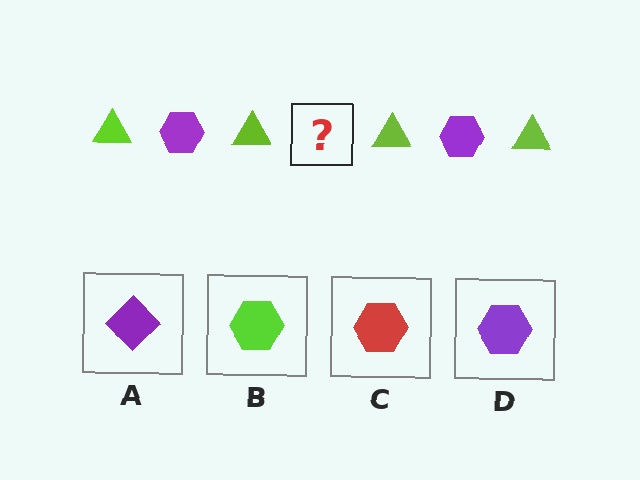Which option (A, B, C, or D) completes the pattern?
D.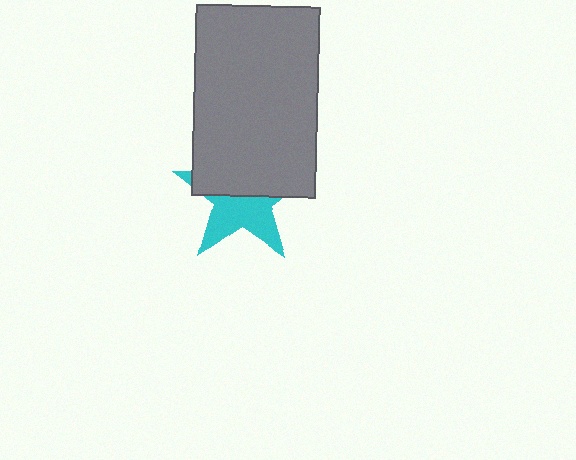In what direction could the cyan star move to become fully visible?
The cyan star could move down. That would shift it out from behind the gray rectangle entirely.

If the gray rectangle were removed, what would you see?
You would see the complete cyan star.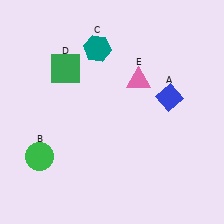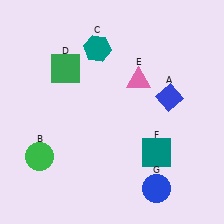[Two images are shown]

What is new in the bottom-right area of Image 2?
A blue circle (G) was added in the bottom-right area of Image 2.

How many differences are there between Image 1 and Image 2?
There are 2 differences between the two images.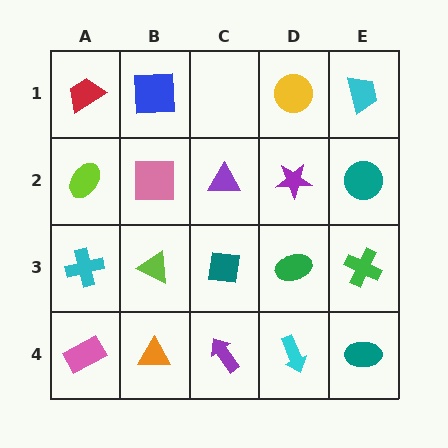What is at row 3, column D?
A green ellipse.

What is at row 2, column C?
A purple triangle.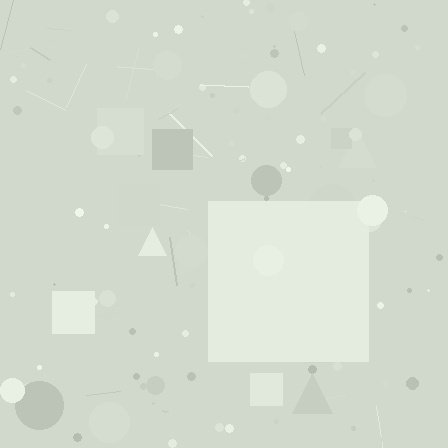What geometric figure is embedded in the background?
A square is embedded in the background.